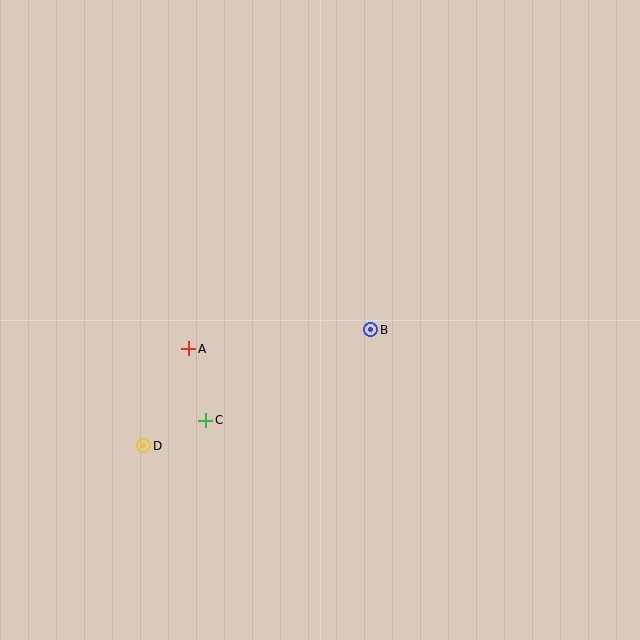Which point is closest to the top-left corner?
Point A is closest to the top-left corner.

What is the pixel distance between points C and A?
The distance between C and A is 73 pixels.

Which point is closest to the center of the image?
Point B at (371, 330) is closest to the center.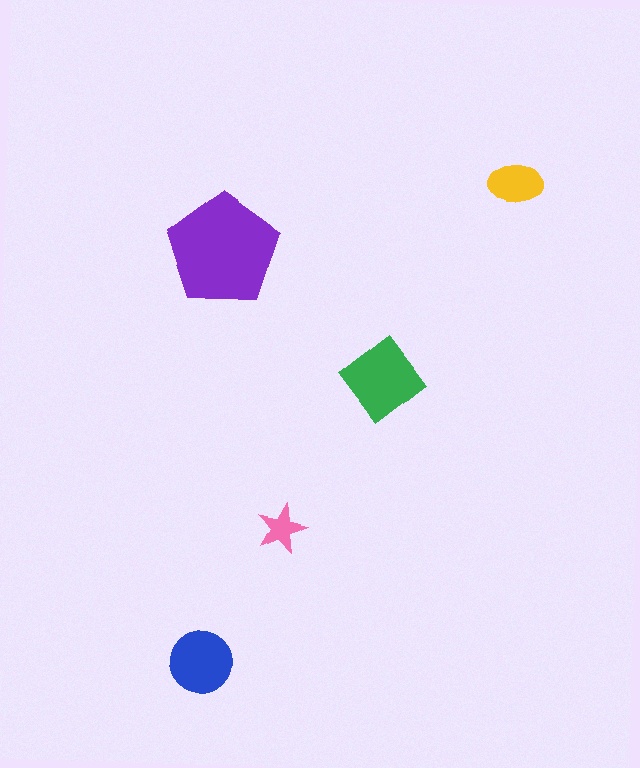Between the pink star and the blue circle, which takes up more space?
The blue circle.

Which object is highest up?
The yellow ellipse is topmost.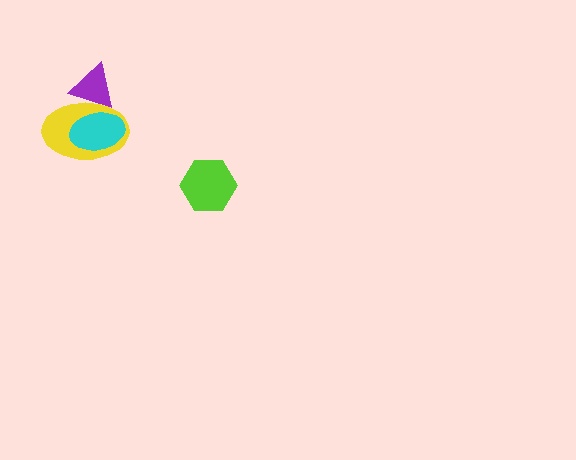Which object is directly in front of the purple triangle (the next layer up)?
The yellow ellipse is directly in front of the purple triangle.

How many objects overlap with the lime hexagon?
0 objects overlap with the lime hexagon.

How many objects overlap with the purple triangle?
2 objects overlap with the purple triangle.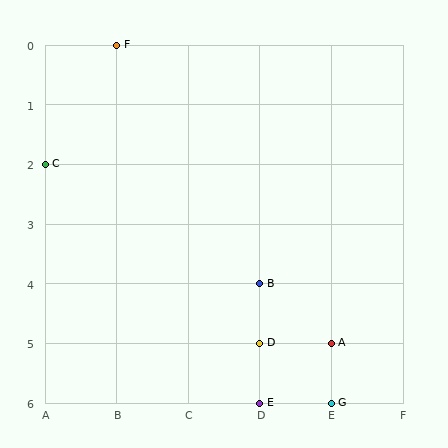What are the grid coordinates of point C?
Point C is at grid coordinates (A, 2).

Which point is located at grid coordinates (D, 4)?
Point B is at (D, 4).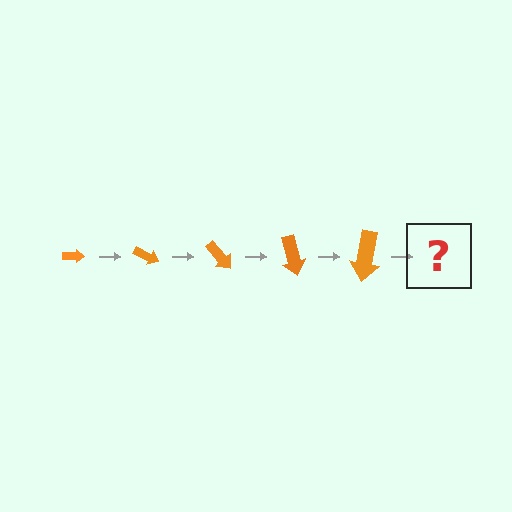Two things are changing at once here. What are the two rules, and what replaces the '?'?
The two rules are that the arrow grows larger each step and it rotates 25 degrees each step. The '?' should be an arrow, larger than the previous one and rotated 125 degrees from the start.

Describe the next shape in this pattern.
It should be an arrow, larger than the previous one and rotated 125 degrees from the start.